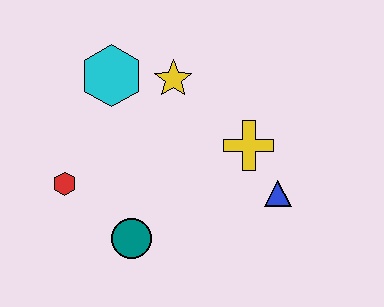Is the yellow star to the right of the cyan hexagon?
Yes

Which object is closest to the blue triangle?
The yellow cross is closest to the blue triangle.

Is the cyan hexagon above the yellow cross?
Yes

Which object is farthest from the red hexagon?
The blue triangle is farthest from the red hexagon.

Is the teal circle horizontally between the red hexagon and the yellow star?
Yes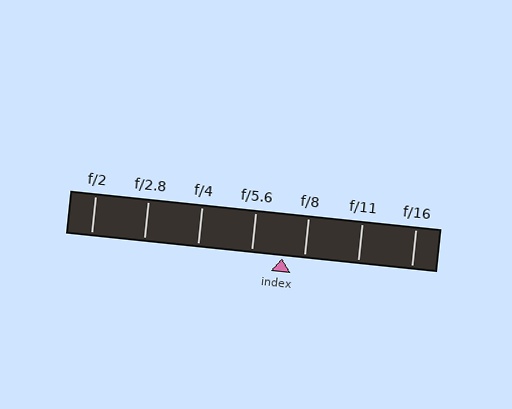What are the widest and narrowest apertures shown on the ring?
The widest aperture shown is f/2 and the narrowest is f/16.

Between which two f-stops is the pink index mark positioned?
The index mark is between f/5.6 and f/8.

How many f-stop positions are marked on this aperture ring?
There are 7 f-stop positions marked.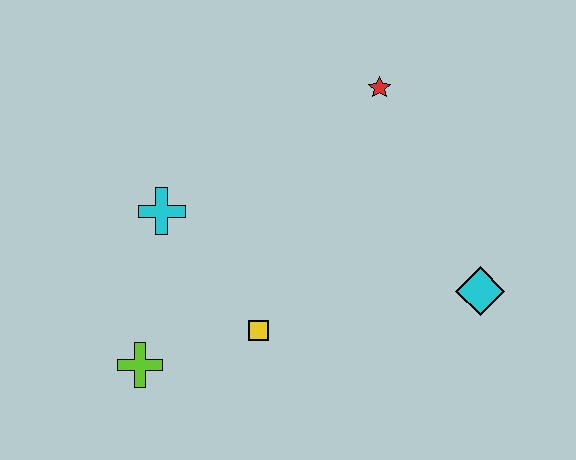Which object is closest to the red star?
The cyan diamond is closest to the red star.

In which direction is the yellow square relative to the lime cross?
The yellow square is to the right of the lime cross.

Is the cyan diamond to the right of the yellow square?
Yes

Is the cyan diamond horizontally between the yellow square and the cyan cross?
No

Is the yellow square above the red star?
No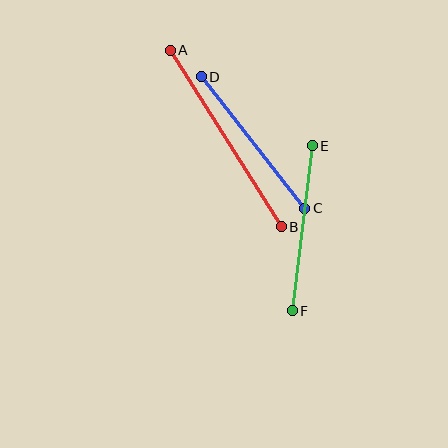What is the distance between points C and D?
The distance is approximately 167 pixels.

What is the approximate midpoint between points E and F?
The midpoint is at approximately (302, 228) pixels.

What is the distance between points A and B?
The distance is approximately 208 pixels.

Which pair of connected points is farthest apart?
Points A and B are farthest apart.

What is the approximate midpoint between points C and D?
The midpoint is at approximately (253, 143) pixels.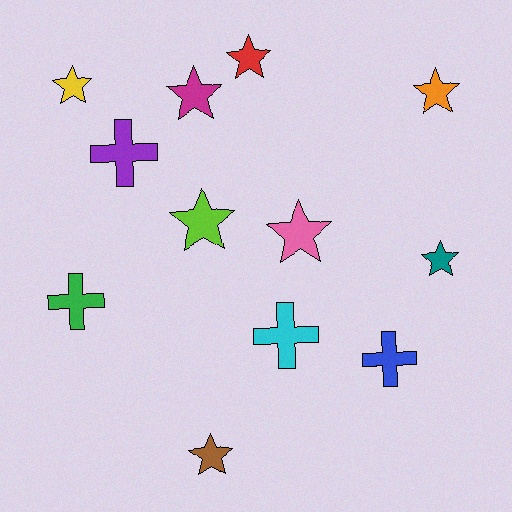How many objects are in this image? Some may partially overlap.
There are 12 objects.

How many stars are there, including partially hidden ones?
There are 8 stars.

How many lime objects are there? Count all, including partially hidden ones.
There is 1 lime object.